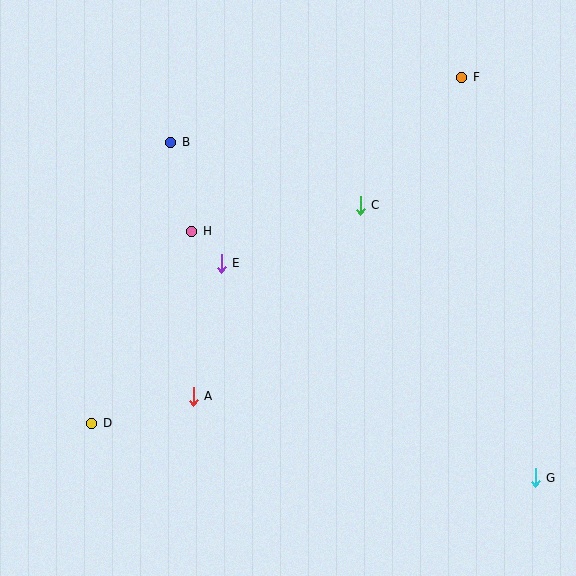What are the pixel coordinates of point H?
Point H is at (191, 231).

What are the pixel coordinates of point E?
Point E is at (221, 263).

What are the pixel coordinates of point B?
Point B is at (171, 142).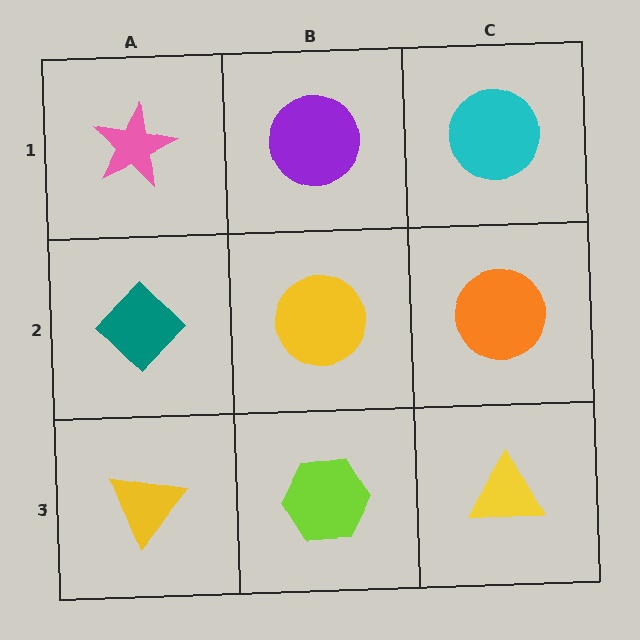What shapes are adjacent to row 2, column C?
A cyan circle (row 1, column C), a yellow triangle (row 3, column C), a yellow circle (row 2, column B).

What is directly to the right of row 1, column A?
A purple circle.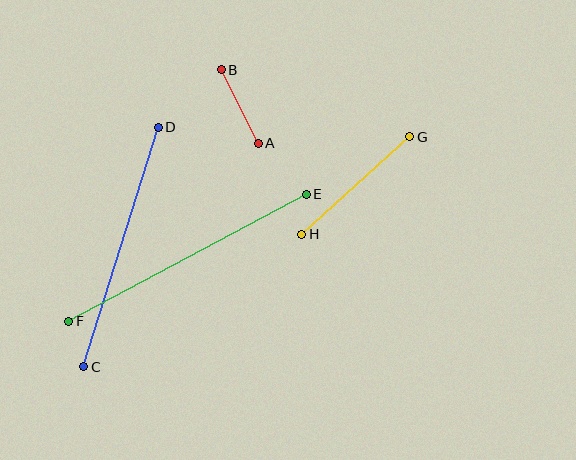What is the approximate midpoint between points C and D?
The midpoint is at approximately (121, 247) pixels.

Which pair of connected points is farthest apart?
Points E and F are farthest apart.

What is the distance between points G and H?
The distance is approximately 145 pixels.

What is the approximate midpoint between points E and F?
The midpoint is at approximately (188, 258) pixels.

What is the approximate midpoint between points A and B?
The midpoint is at approximately (240, 106) pixels.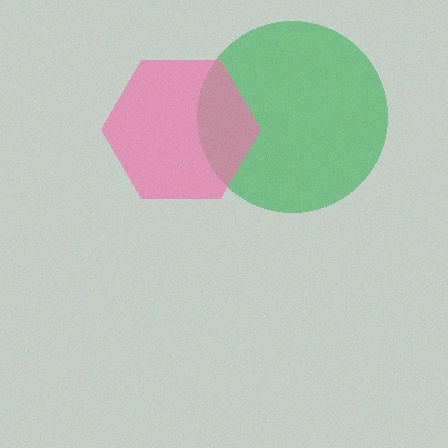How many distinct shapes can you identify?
There are 2 distinct shapes: a green circle, a pink hexagon.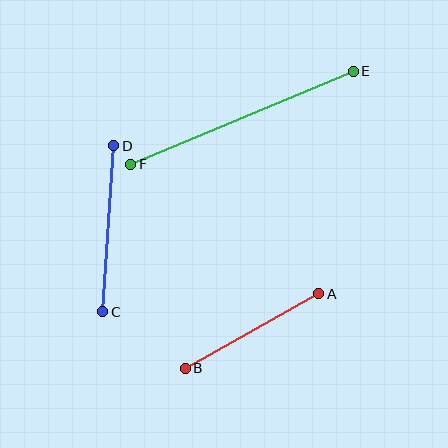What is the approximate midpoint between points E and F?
The midpoint is at approximately (242, 118) pixels.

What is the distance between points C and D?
The distance is approximately 166 pixels.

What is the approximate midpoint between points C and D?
The midpoint is at approximately (108, 229) pixels.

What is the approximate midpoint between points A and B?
The midpoint is at approximately (252, 331) pixels.